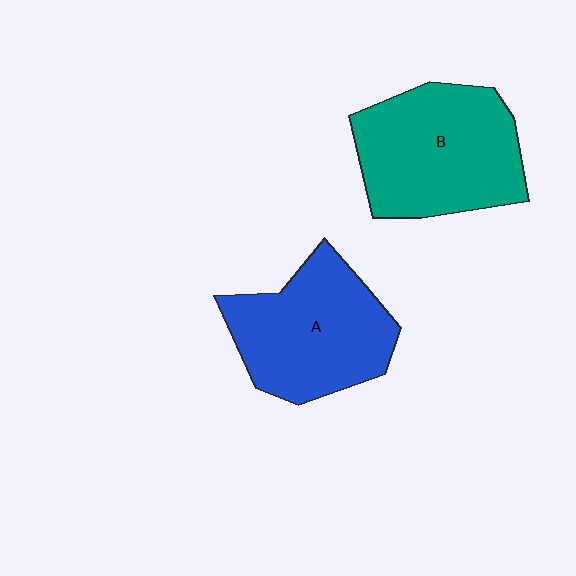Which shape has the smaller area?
Shape A (blue).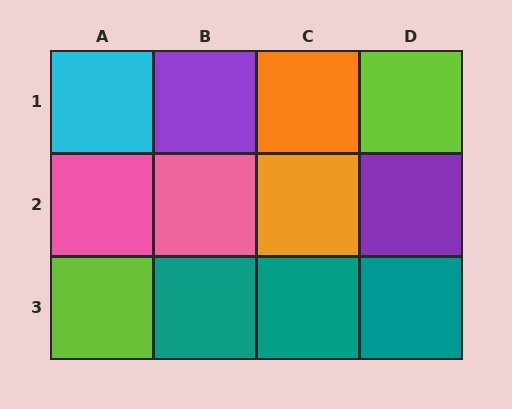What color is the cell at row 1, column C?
Orange.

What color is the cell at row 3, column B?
Teal.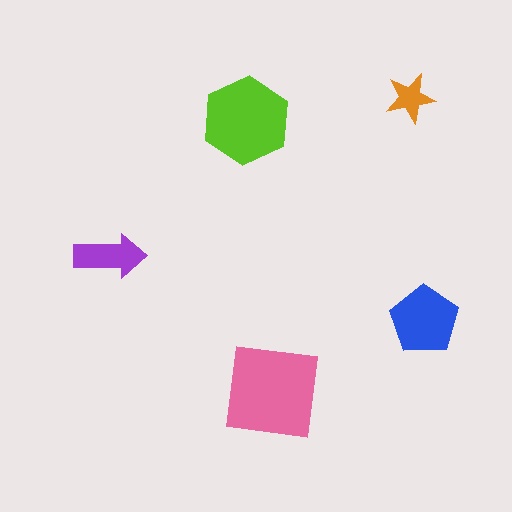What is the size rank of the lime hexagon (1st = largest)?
2nd.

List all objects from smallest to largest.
The orange star, the purple arrow, the blue pentagon, the lime hexagon, the pink square.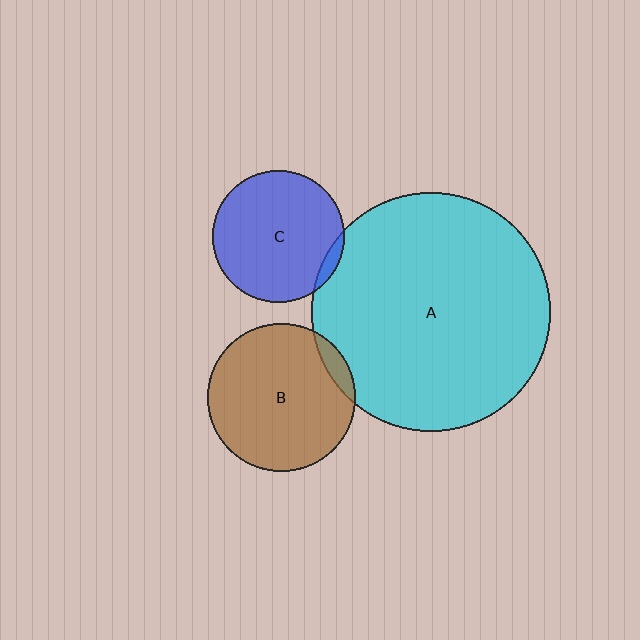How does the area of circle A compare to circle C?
Approximately 3.2 times.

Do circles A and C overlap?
Yes.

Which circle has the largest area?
Circle A (cyan).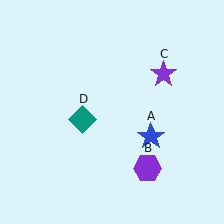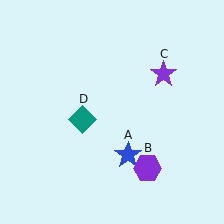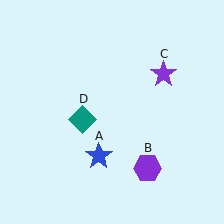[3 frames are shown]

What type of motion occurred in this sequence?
The blue star (object A) rotated clockwise around the center of the scene.